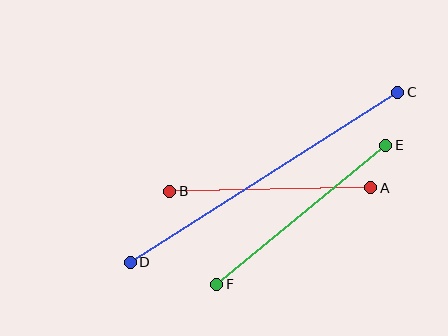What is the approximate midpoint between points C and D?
The midpoint is at approximately (264, 177) pixels.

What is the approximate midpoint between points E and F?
The midpoint is at approximately (301, 215) pixels.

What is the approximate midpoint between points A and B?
The midpoint is at approximately (270, 189) pixels.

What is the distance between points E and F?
The distance is approximately 219 pixels.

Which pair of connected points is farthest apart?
Points C and D are farthest apart.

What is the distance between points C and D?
The distance is approximately 317 pixels.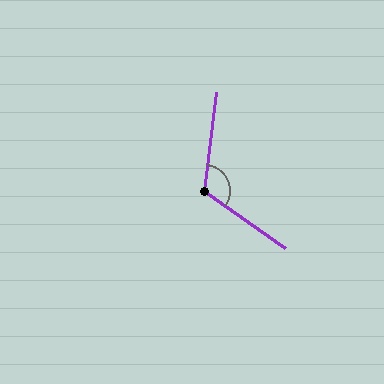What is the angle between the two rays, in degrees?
Approximately 118 degrees.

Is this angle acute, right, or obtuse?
It is obtuse.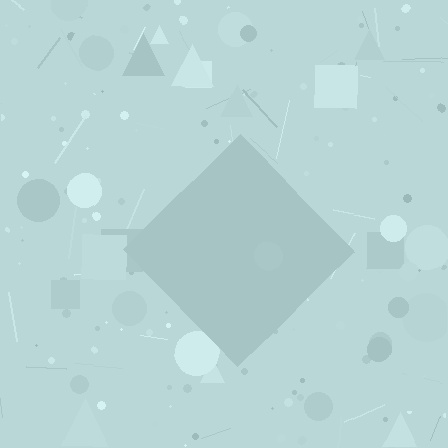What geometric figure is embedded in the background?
A diamond is embedded in the background.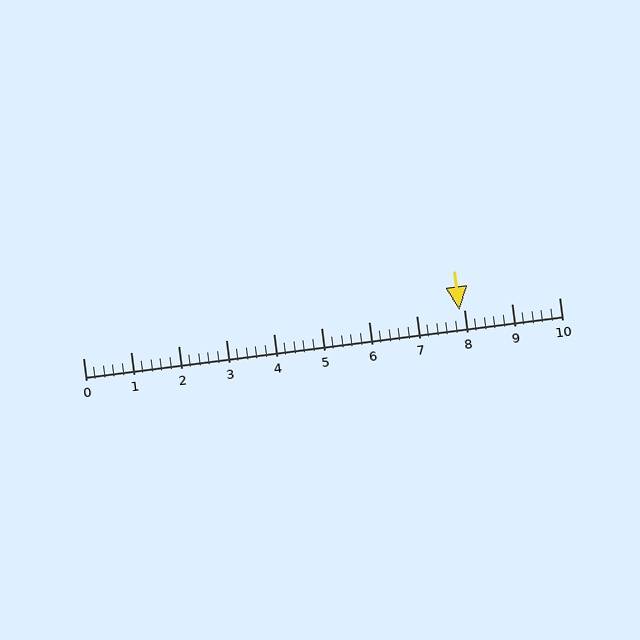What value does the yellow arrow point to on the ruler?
The yellow arrow points to approximately 7.9.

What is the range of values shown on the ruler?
The ruler shows values from 0 to 10.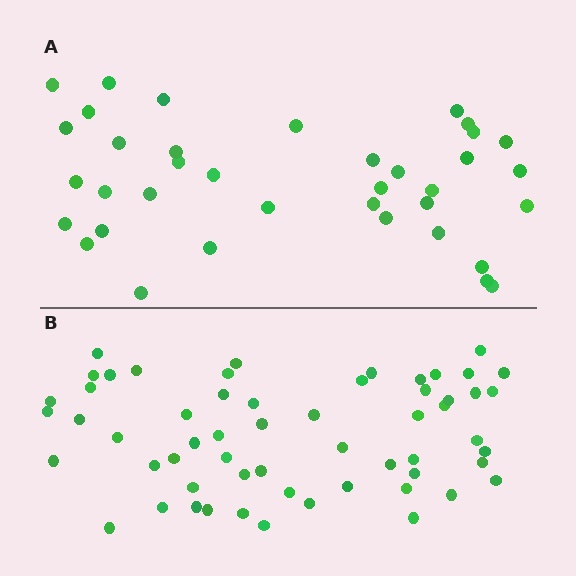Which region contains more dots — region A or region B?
Region B (the bottom region) has more dots.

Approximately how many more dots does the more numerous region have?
Region B has approximately 20 more dots than region A.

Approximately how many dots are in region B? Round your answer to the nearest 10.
About 60 dots. (The exact count is 58, which rounds to 60.)